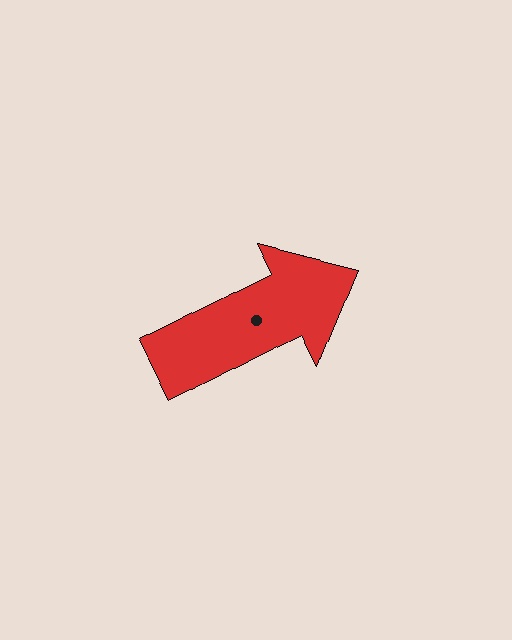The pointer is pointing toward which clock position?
Roughly 2 o'clock.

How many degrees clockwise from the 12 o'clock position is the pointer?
Approximately 63 degrees.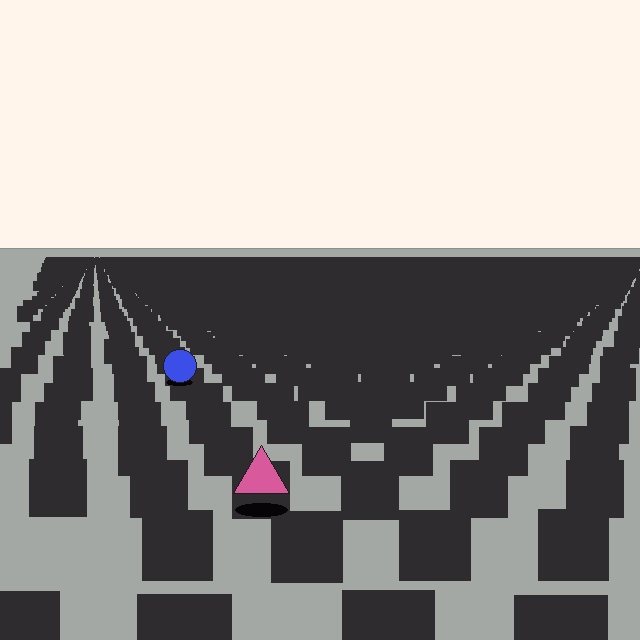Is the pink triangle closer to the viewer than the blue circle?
Yes. The pink triangle is closer — you can tell from the texture gradient: the ground texture is coarser near it.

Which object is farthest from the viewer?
The blue circle is farthest from the viewer. It appears smaller and the ground texture around it is denser.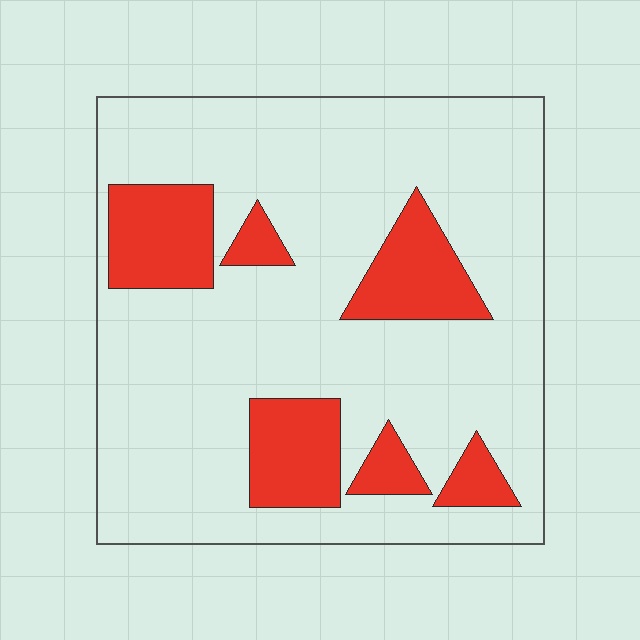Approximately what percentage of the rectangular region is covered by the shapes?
Approximately 20%.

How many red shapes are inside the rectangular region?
6.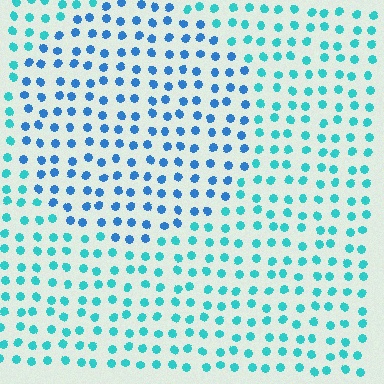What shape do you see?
I see a circle.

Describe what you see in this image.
The image is filled with small cyan elements in a uniform arrangement. A circle-shaped region is visible where the elements are tinted to a slightly different hue, forming a subtle color boundary.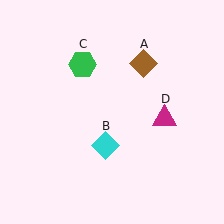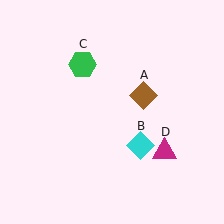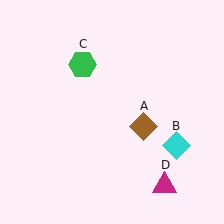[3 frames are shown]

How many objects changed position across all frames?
3 objects changed position: brown diamond (object A), cyan diamond (object B), magenta triangle (object D).